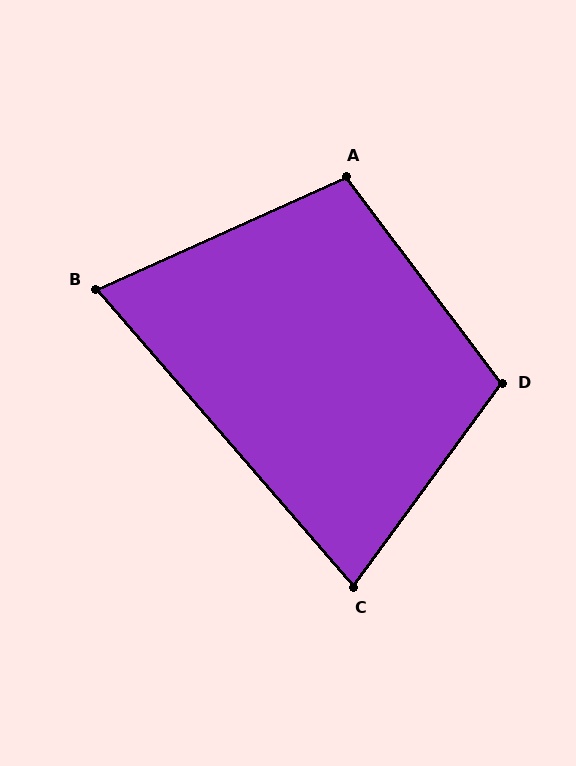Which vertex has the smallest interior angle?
B, at approximately 73 degrees.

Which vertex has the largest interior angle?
D, at approximately 107 degrees.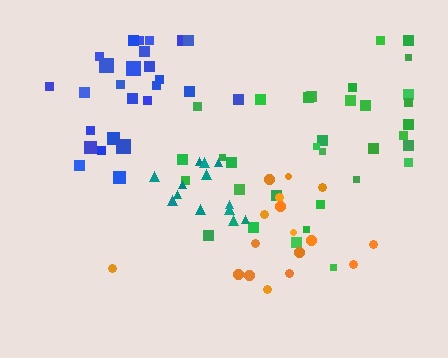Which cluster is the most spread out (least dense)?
Green.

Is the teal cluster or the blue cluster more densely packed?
Teal.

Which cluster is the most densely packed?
Teal.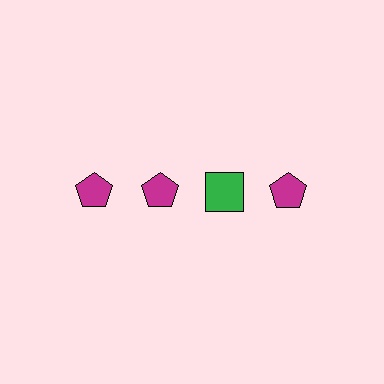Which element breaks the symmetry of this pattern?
The green square in the top row, center column breaks the symmetry. All other shapes are magenta pentagons.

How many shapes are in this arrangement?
There are 4 shapes arranged in a grid pattern.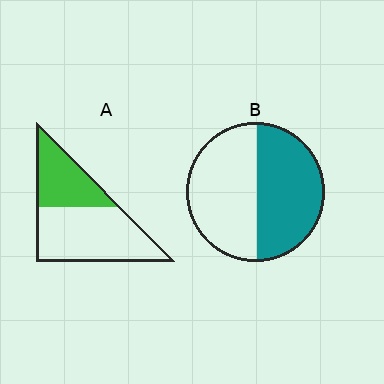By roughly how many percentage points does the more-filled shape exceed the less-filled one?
By roughly 10 percentage points (B over A).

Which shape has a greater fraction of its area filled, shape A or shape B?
Shape B.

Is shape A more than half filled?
No.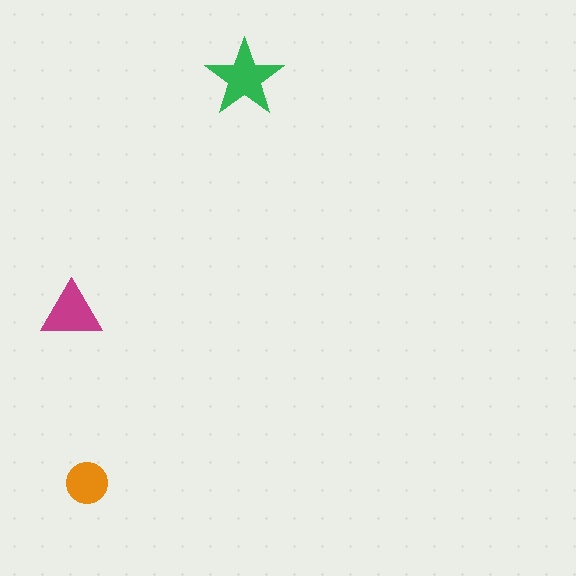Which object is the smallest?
The orange circle.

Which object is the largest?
The green star.